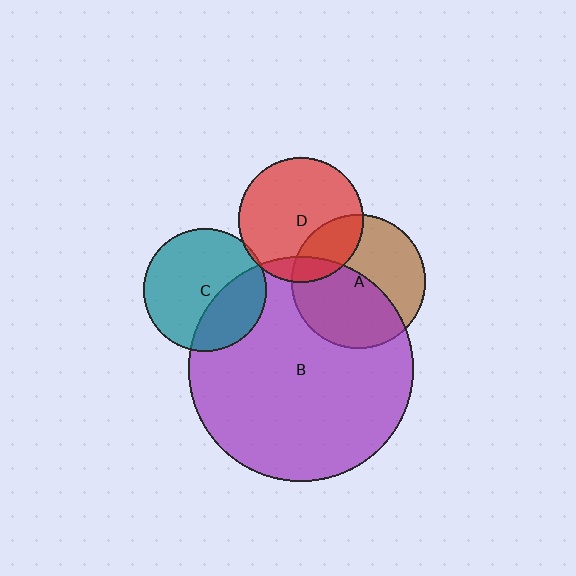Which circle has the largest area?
Circle B (purple).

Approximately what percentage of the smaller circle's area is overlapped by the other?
Approximately 25%.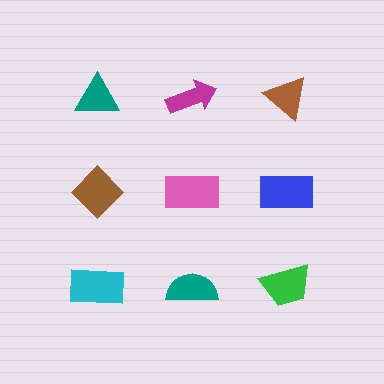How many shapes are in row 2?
3 shapes.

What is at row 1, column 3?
A brown triangle.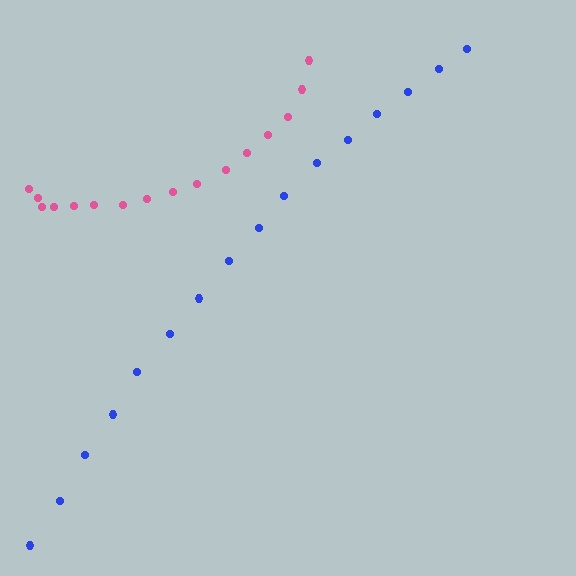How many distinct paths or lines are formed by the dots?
There are 2 distinct paths.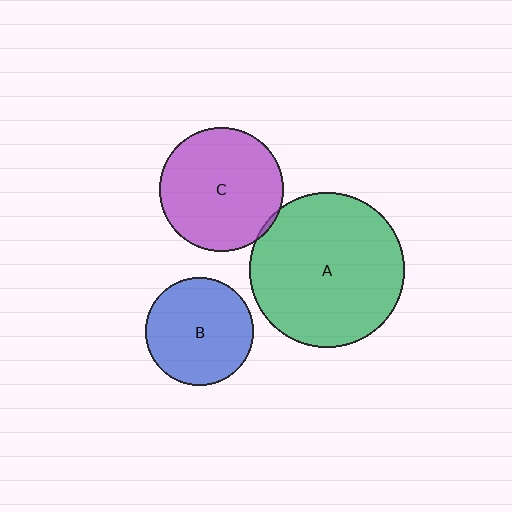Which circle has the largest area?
Circle A (green).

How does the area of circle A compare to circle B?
Approximately 2.0 times.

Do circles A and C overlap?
Yes.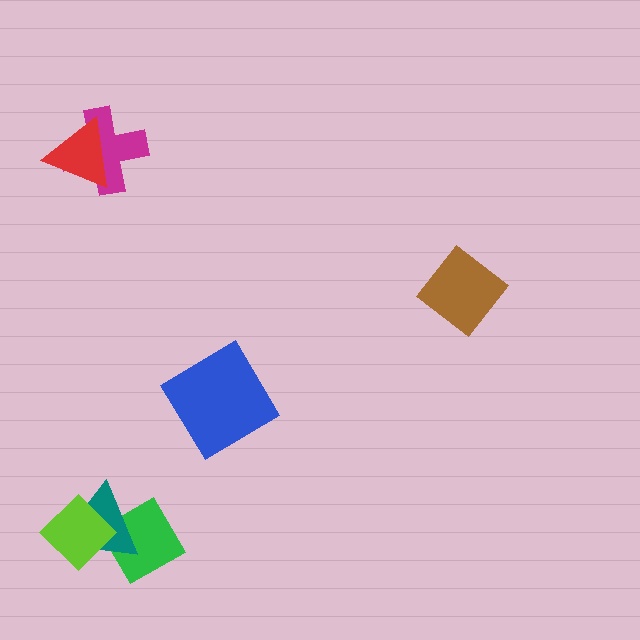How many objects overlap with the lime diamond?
2 objects overlap with the lime diamond.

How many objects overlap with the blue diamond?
0 objects overlap with the blue diamond.